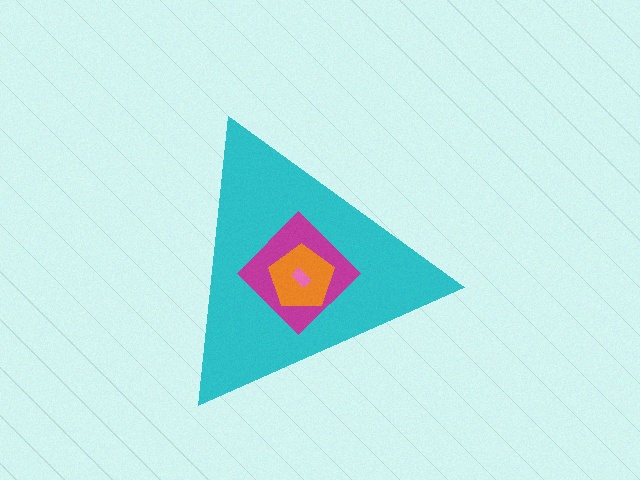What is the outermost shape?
The cyan triangle.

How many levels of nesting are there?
4.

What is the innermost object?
The pink rectangle.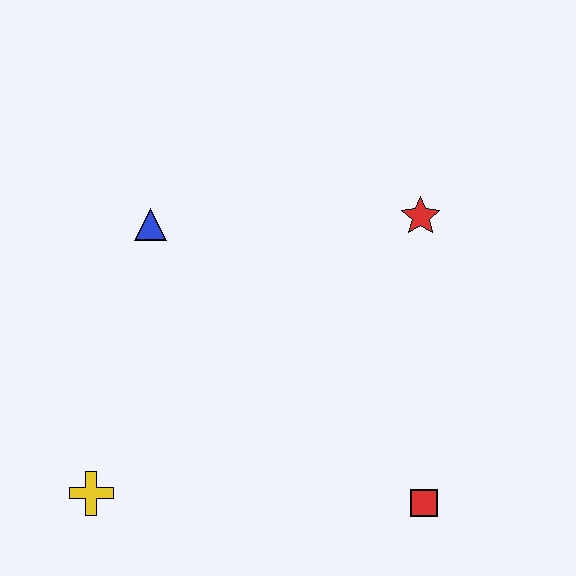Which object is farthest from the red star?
The yellow cross is farthest from the red star.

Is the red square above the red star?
No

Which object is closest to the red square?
The red star is closest to the red square.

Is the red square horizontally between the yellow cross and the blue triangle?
No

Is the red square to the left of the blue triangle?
No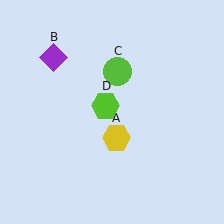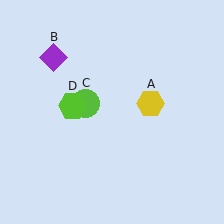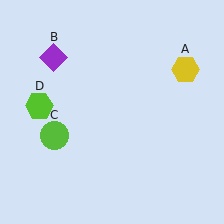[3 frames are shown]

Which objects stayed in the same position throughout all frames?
Purple diamond (object B) remained stationary.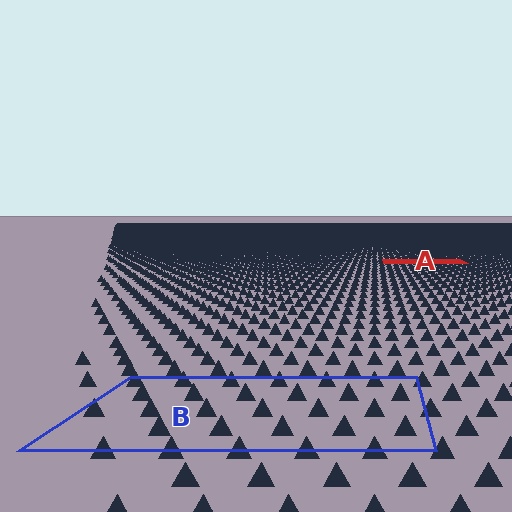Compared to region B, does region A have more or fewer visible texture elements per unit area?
Region A has more texture elements per unit area — they are packed more densely because it is farther away.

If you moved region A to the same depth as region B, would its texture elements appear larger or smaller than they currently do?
They would appear larger. At a closer depth, the same texture elements are projected at a bigger on-screen size.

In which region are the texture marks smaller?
The texture marks are smaller in region A, because it is farther away.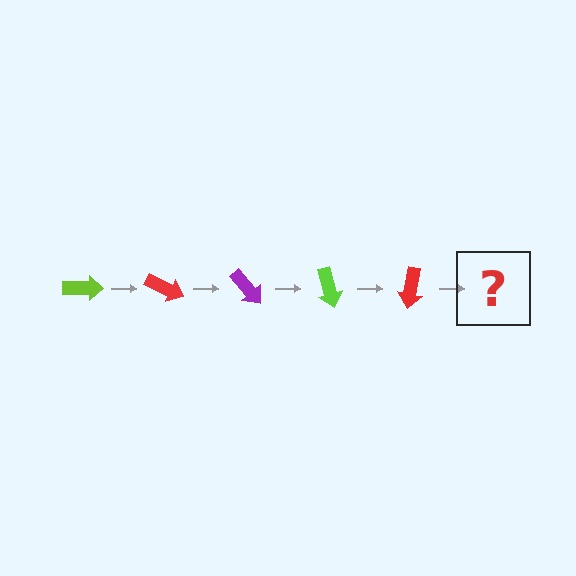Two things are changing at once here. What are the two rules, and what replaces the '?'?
The two rules are that it rotates 25 degrees each step and the color cycles through lime, red, and purple. The '?' should be a purple arrow, rotated 125 degrees from the start.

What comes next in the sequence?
The next element should be a purple arrow, rotated 125 degrees from the start.